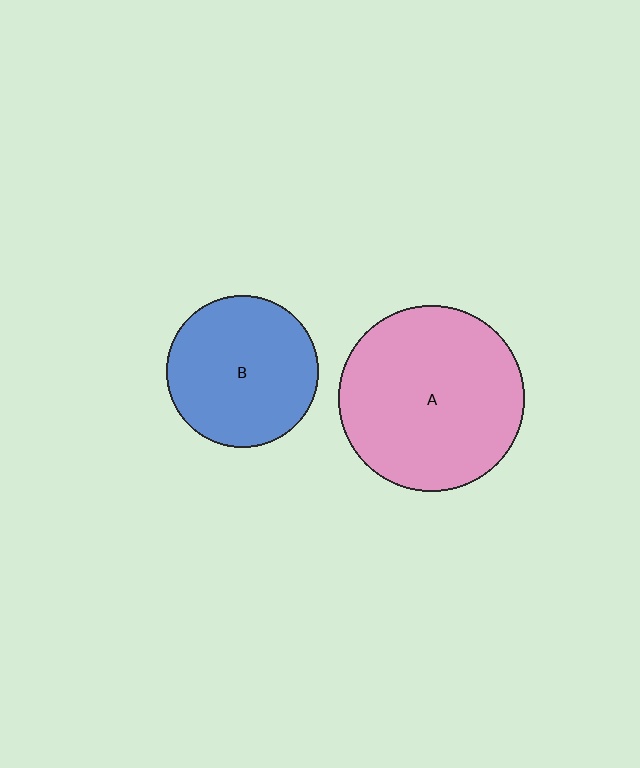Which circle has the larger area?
Circle A (pink).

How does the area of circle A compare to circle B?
Approximately 1.5 times.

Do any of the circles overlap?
No, none of the circles overlap.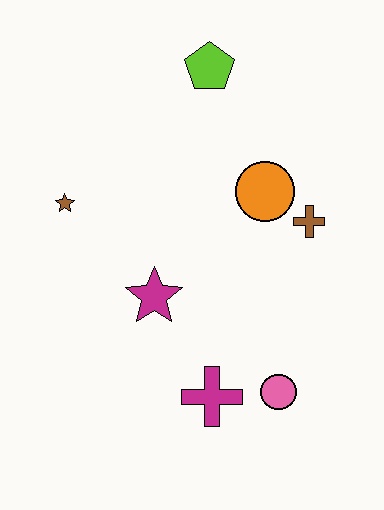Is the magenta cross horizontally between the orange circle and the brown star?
Yes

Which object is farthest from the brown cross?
The brown star is farthest from the brown cross.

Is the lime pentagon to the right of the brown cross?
No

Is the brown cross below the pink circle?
No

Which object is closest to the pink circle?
The magenta cross is closest to the pink circle.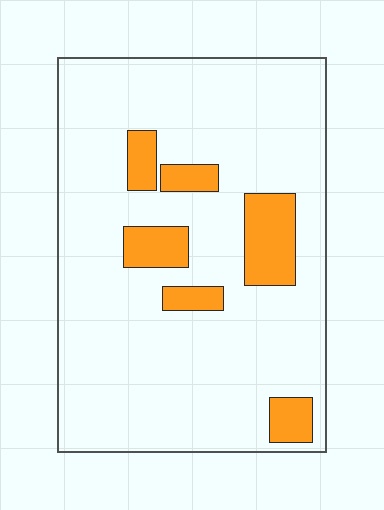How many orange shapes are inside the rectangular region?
6.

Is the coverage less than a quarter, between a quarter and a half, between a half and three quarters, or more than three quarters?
Less than a quarter.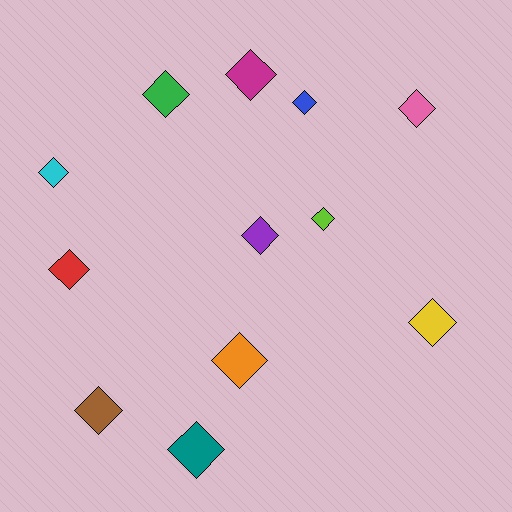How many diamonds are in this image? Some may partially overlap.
There are 12 diamonds.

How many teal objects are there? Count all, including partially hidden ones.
There is 1 teal object.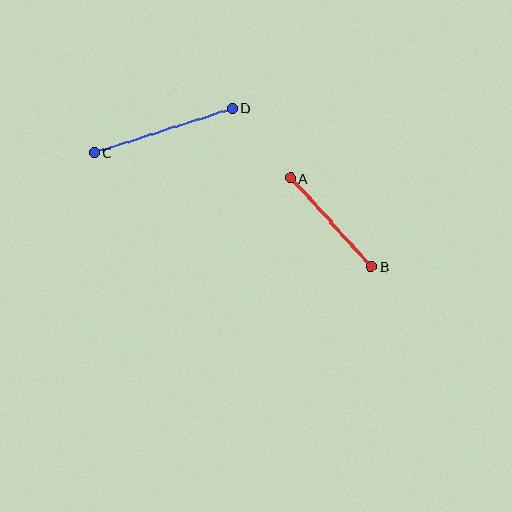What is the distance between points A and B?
The distance is approximately 120 pixels.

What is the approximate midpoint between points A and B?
The midpoint is at approximately (331, 222) pixels.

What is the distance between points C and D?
The distance is approximately 145 pixels.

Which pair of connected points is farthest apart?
Points C and D are farthest apart.